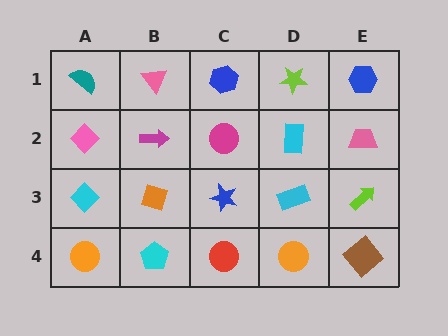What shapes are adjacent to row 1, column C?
A magenta circle (row 2, column C), a pink triangle (row 1, column B), a lime star (row 1, column D).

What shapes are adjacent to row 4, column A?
A cyan diamond (row 3, column A), a cyan pentagon (row 4, column B).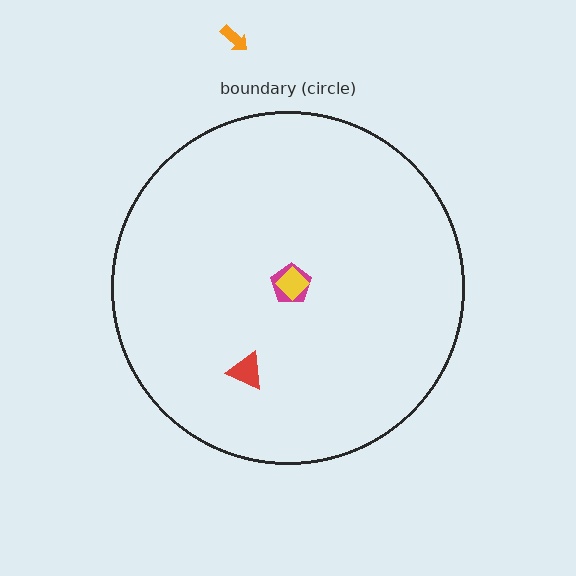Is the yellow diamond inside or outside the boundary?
Inside.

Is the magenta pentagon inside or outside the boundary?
Inside.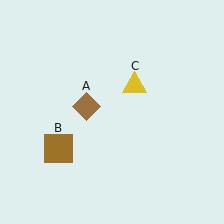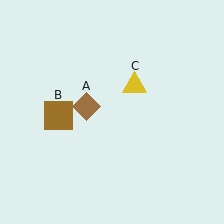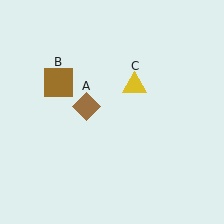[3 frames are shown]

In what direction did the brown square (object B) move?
The brown square (object B) moved up.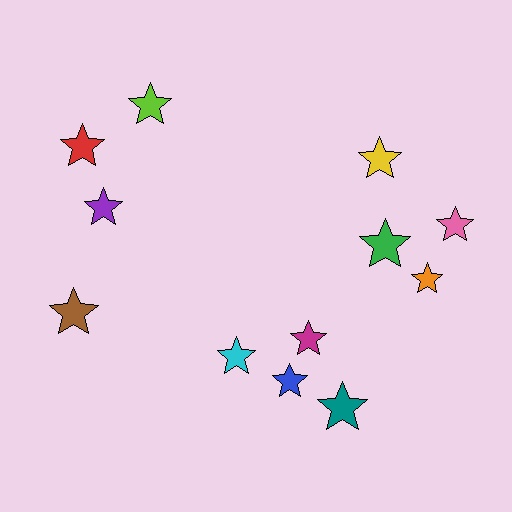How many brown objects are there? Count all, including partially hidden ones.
There is 1 brown object.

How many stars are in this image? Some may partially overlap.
There are 12 stars.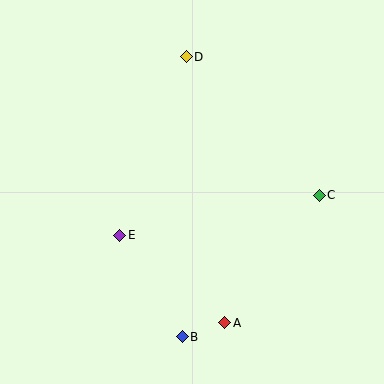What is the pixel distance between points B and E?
The distance between B and E is 119 pixels.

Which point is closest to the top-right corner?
Point C is closest to the top-right corner.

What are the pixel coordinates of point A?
Point A is at (225, 323).